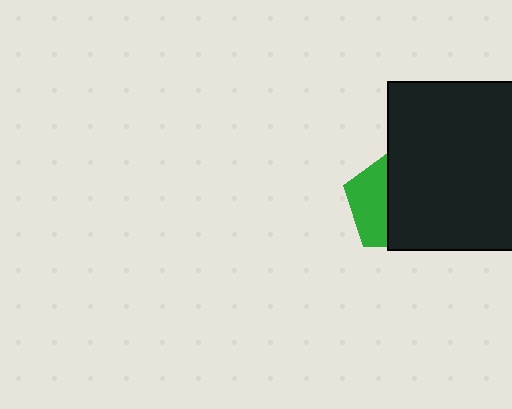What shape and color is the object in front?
The object in front is a black square.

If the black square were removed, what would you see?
You would see the complete green pentagon.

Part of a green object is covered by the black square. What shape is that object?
It is a pentagon.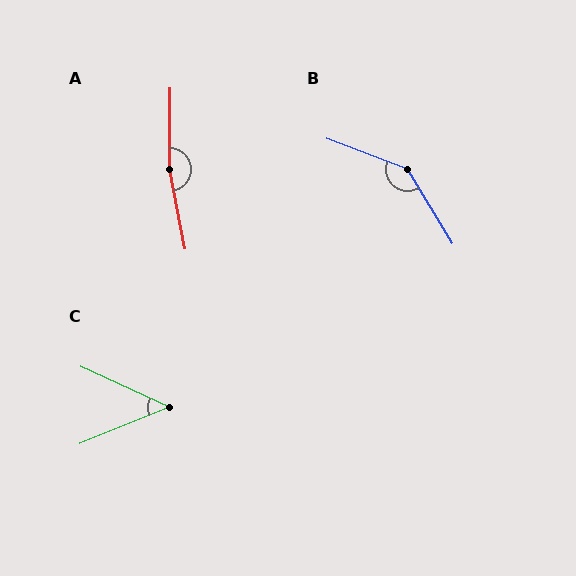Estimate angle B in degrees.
Approximately 142 degrees.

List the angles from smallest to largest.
C (47°), B (142°), A (168°).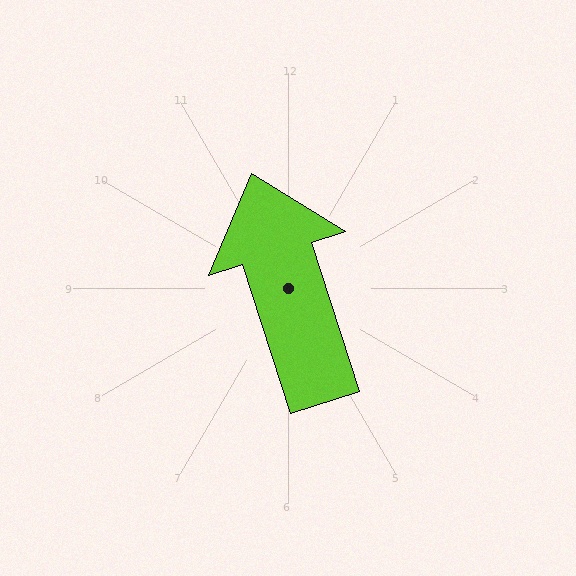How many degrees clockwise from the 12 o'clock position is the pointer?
Approximately 342 degrees.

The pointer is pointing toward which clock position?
Roughly 11 o'clock.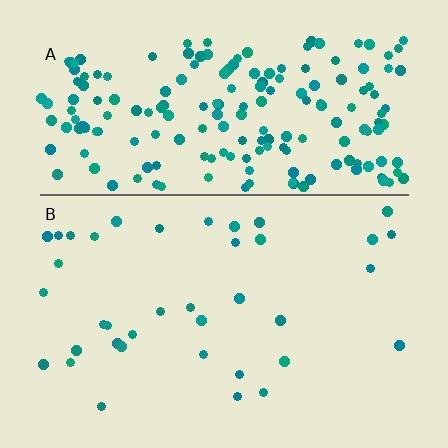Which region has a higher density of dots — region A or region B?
A (the top).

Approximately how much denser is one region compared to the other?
Approximately 5.4× — region A over region B.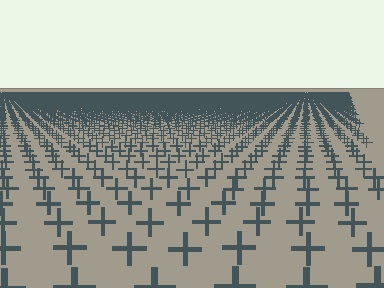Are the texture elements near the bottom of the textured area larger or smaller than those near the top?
Larger. Near the bottom, elements are closer to the viewer and appear at a bigger on-screen size.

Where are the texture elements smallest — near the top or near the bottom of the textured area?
Near the top.